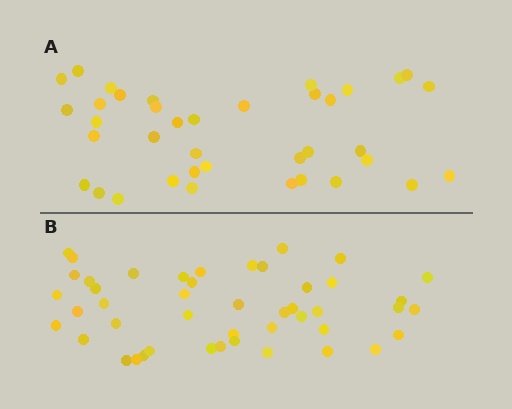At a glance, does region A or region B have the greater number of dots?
Region B (the bottom region) has more dots.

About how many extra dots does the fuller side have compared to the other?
Region B has roughly 8 or so more dots than region A.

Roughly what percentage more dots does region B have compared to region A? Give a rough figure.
About 20% more.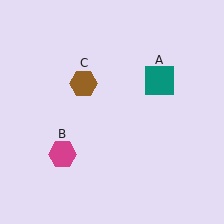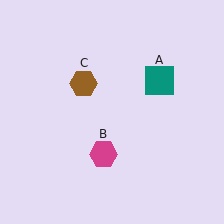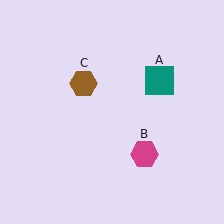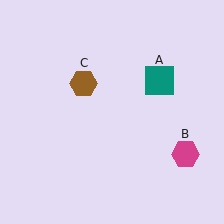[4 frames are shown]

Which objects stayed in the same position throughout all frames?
Teal square (object A) and brown hexagon (object C) remained stationary.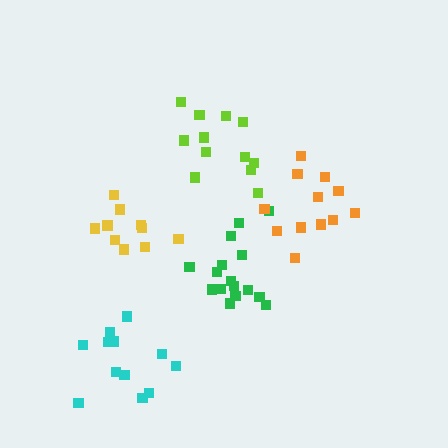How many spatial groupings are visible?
There are 5 spatial groupings.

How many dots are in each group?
Group 1: 16 dots, Group 2: 12 dots, Group 3: 10 dots, Group 4: 12 dots, Group 5: 12 dots (62 total).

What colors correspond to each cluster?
The clusters are colored: green, orange, yellow, cyan, lime.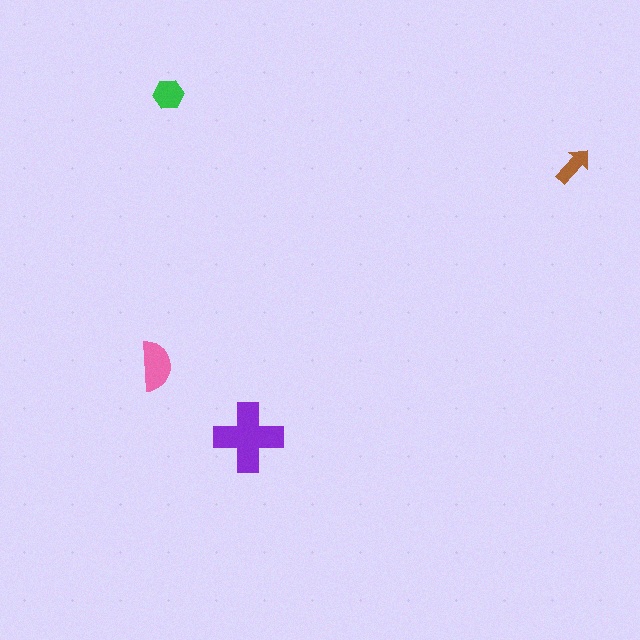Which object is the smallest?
The brown arrow.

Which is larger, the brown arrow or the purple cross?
The purple cross.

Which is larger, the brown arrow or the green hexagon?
The green hexagon.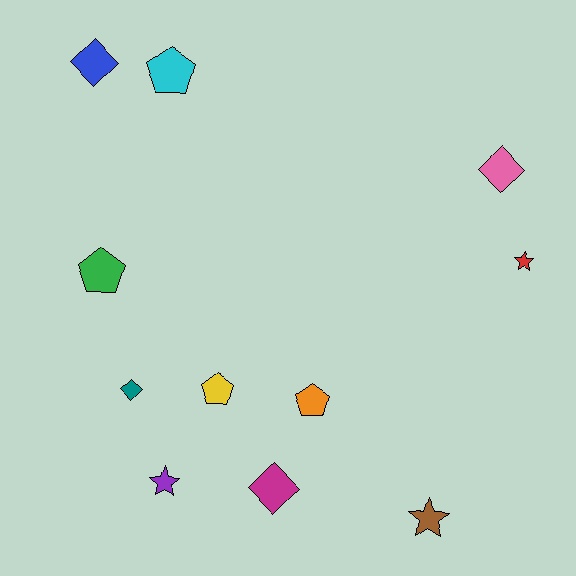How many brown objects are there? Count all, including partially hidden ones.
There is 1 brown object.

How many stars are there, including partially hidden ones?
There are 3 stars.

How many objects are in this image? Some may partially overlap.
There are 11 objects.